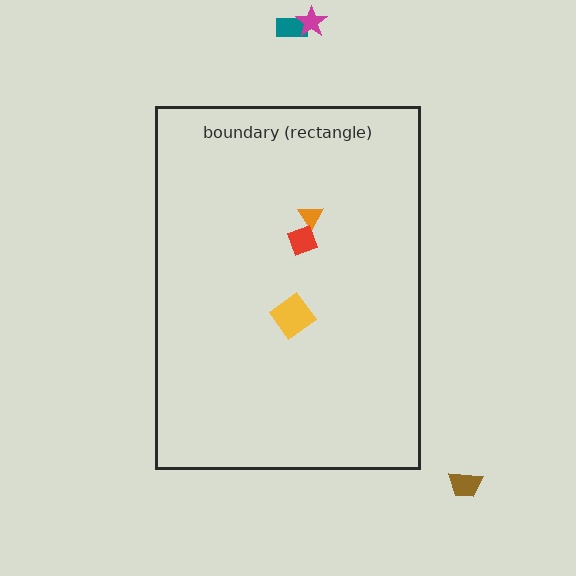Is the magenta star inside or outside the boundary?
Outside.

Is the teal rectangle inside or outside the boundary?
Outside.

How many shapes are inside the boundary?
3 inside, 3 outside.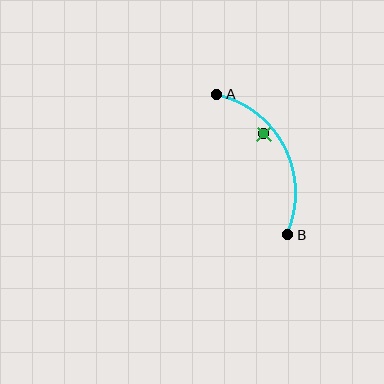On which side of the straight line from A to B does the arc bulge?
The arc bulges to the right of the straight line connecting A and B.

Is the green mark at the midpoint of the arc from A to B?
No — the green mark does not lie on the arc at all. It sits slightly inside the curve.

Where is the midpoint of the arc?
The arc midpoint is the point on the curve farthest from the straight line joining A and B. It sits to the right of that line.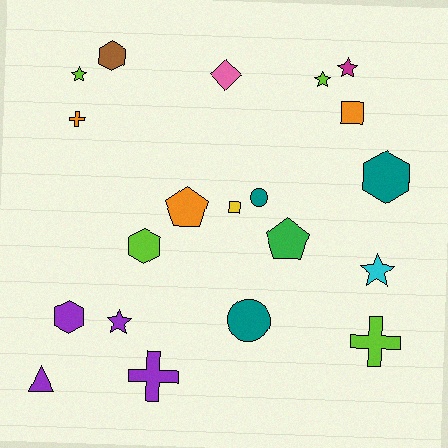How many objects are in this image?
There are 20 objects.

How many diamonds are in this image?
There is 1 diamond.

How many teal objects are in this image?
There are 3 teal objects.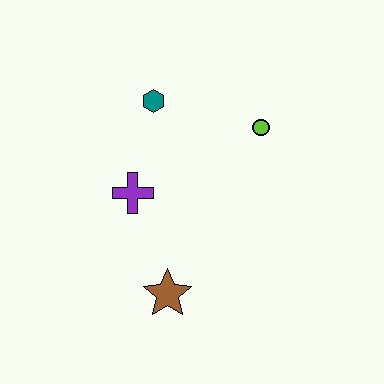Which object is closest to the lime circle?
The teal hexagon is closest to the lime circle.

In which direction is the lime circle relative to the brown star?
The lime circle is above the brown star.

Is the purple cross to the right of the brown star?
No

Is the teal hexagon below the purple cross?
No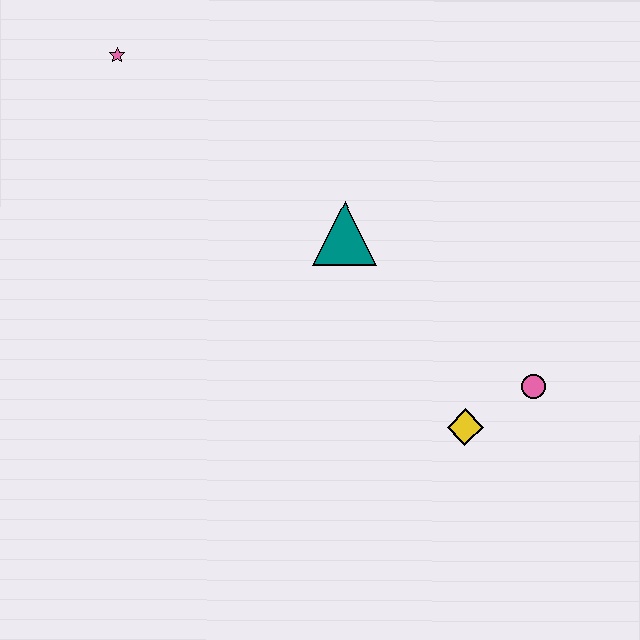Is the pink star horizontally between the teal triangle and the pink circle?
No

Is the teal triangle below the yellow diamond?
No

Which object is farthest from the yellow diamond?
The pink star is farthest from the yellow diamond.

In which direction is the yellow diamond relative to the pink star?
The yellow diamond is below the pink star.